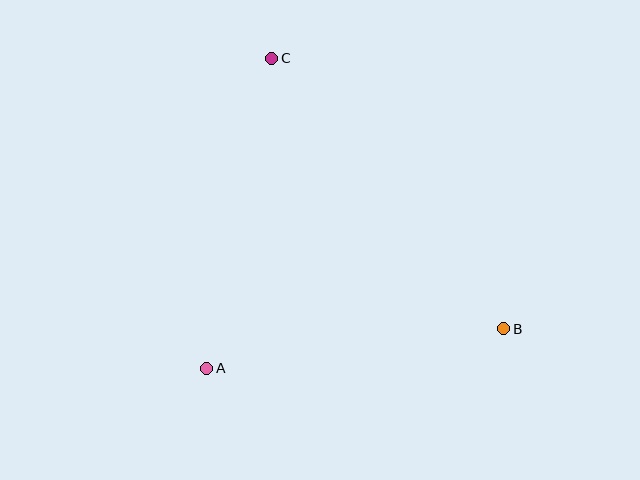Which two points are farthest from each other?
Points B and C are farthest from each other.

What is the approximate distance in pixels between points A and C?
The distance between A and C is approximately 317 pixels.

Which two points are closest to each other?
Points A and B are closest to each other.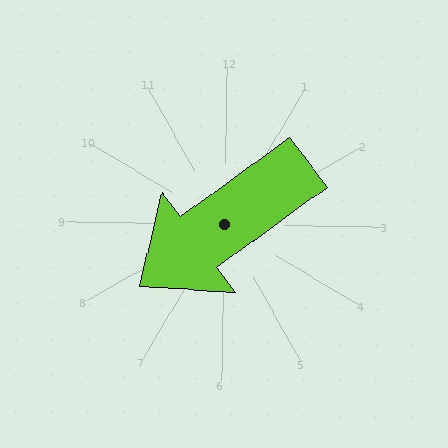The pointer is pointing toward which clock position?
Roughly 8 o'clock.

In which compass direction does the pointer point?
Southwest.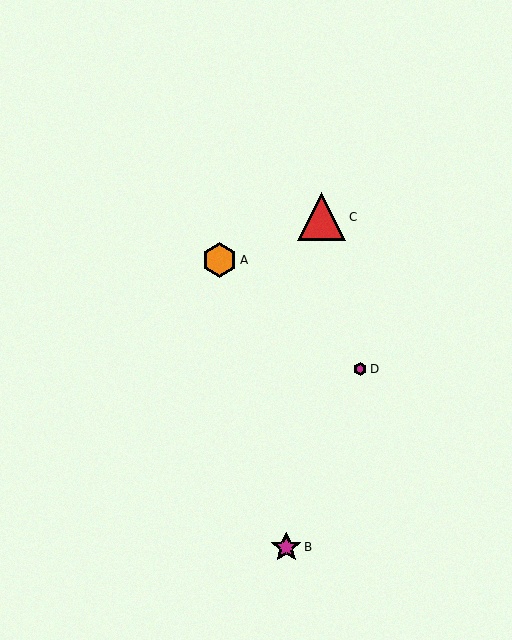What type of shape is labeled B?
Shape B is a magenta star.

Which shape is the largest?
The red triangle (labeled C) is the largest.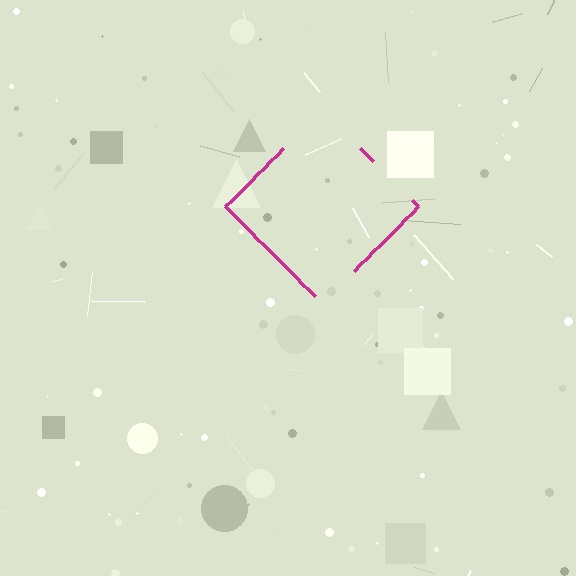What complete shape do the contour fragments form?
The contour fragments form a diamond.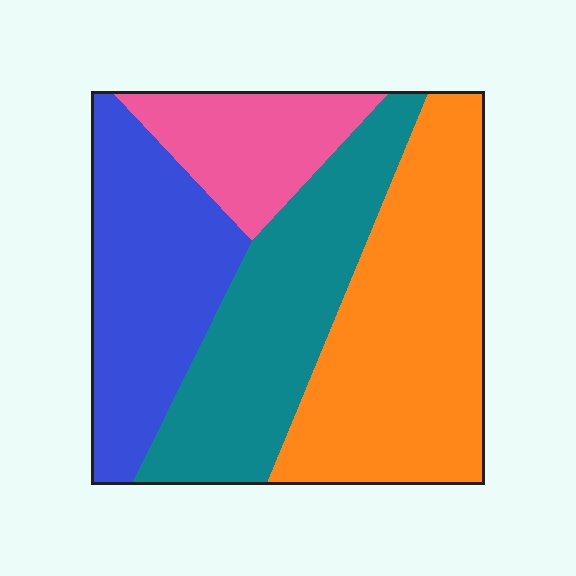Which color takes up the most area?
Orange, at roughly 35%.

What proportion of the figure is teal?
Teal covers roughly 25% of the figure.